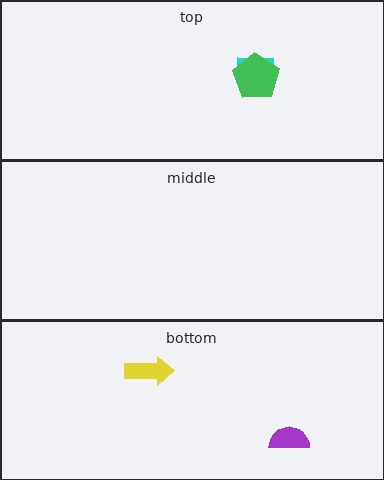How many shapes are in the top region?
2.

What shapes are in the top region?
The cyan rectangle, the green pentagon.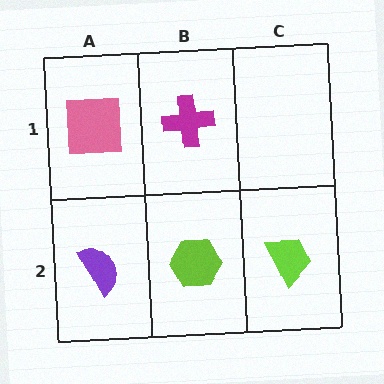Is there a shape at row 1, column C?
No, that cell is empty.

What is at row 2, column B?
A lime hexagon.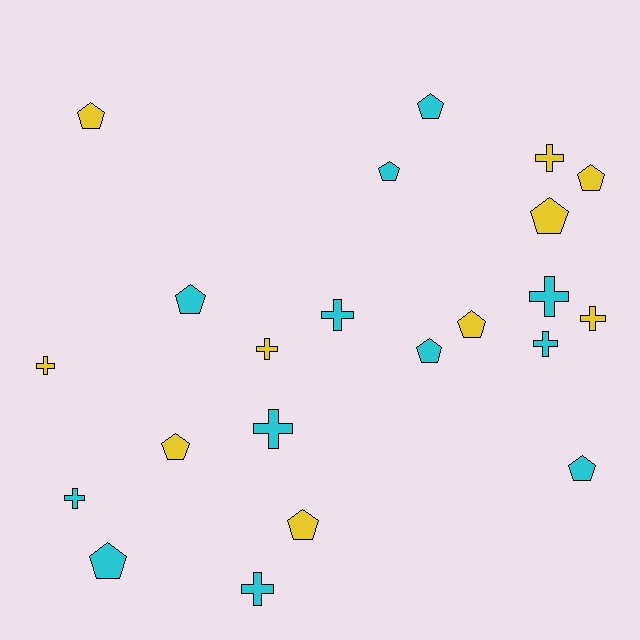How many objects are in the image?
There are 22 objects.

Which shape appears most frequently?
Pentagon, with 12 objects.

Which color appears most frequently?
Cyan, with 12 objects.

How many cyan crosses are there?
There are 6 cyan crosses.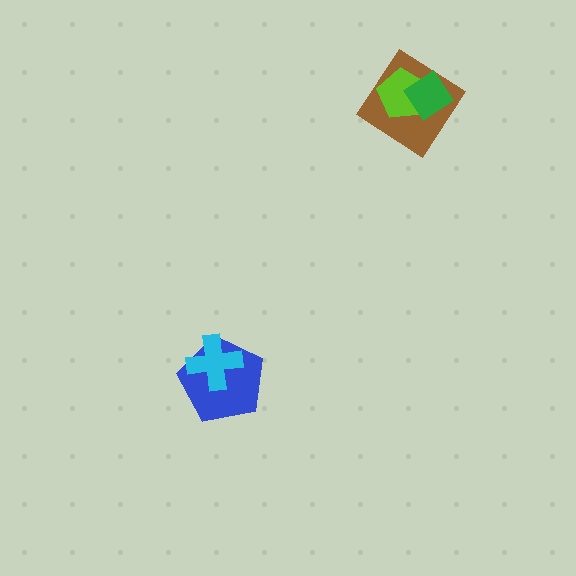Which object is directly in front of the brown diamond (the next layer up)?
The lime pentagon is directly in front of the brown diamond.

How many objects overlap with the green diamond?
2 objects overlap with the green diamond.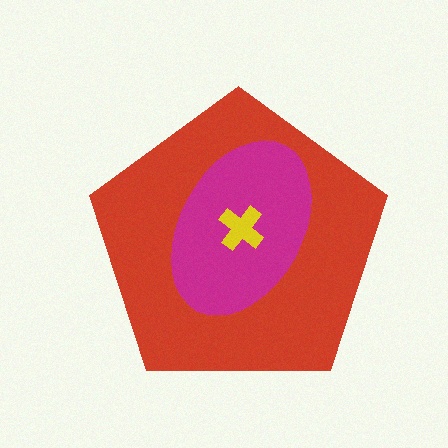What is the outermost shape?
The red pentagon.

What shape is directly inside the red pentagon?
The magenta ellipse.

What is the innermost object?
The yellow cross.